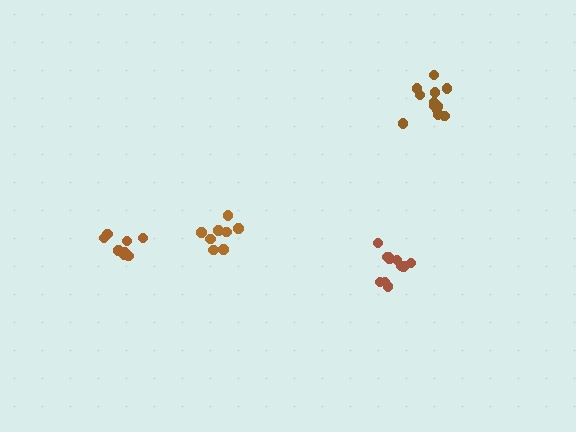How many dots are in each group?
Group 1: 8 dots, Group 2: 11 dots, Group 3: 8 dots, Group 4: 12 dots (39 total).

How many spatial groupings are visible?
There are 4 spatial groupings.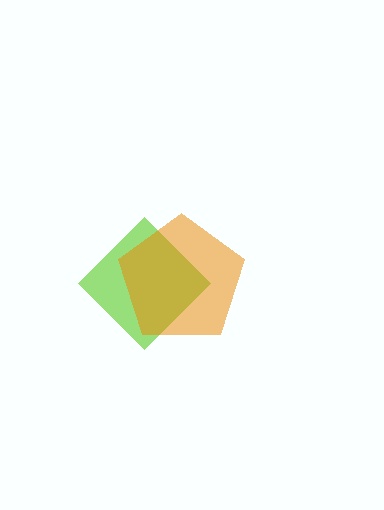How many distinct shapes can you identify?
There are 2 distinct shapes: a lime diamond, an orange pentagon.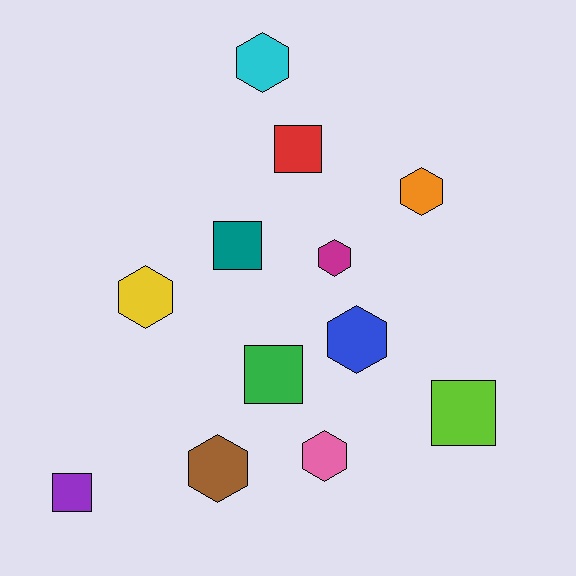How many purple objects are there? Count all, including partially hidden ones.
There is 1 purple object.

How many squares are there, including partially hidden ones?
There are 5 squares.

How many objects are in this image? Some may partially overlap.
There are 12 objects.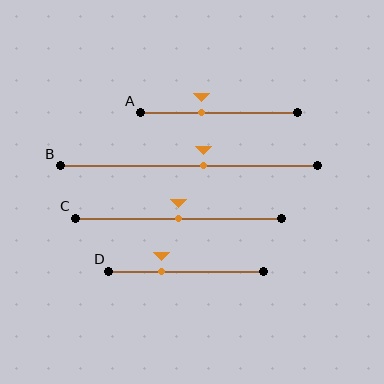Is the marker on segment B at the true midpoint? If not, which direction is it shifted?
No, the marker on segment B is shifted to the right by about 6% of the segment length.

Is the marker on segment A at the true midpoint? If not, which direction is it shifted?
No, the marker on segment A is shifted to the left by about 11% of the segment length.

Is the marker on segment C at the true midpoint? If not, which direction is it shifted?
Yes, the marker on segment C is at the true midpoint.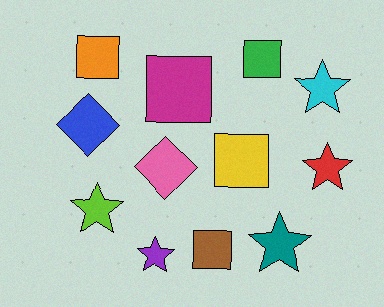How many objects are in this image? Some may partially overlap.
There are 12 objects.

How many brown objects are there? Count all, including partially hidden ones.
There is 1 brown object.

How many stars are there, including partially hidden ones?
There are 5 stars.